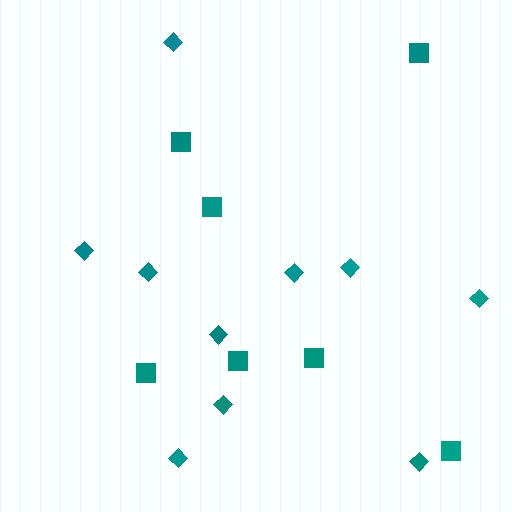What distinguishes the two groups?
There are 2 groups: one group of diamonds (10) and one group of squares (7).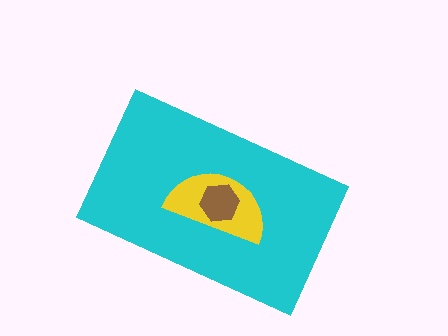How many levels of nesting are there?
3.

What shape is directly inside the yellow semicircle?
The brown hexagon.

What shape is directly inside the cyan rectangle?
The yellow semicircle.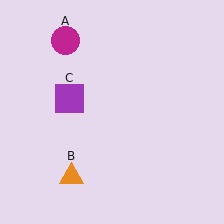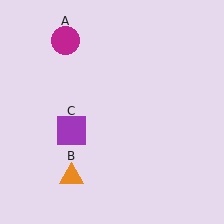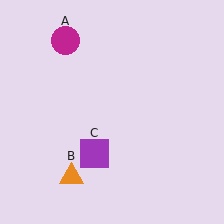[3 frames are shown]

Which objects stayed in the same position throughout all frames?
Magenta circle (object A) and orange triangle (object B) remained stationary.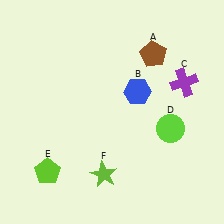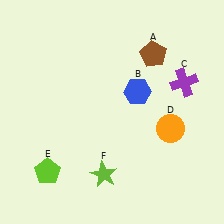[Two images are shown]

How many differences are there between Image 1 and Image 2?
There is 1 difference between the two images.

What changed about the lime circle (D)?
In Image 1, D is lime. In Image 2, it changed to orange.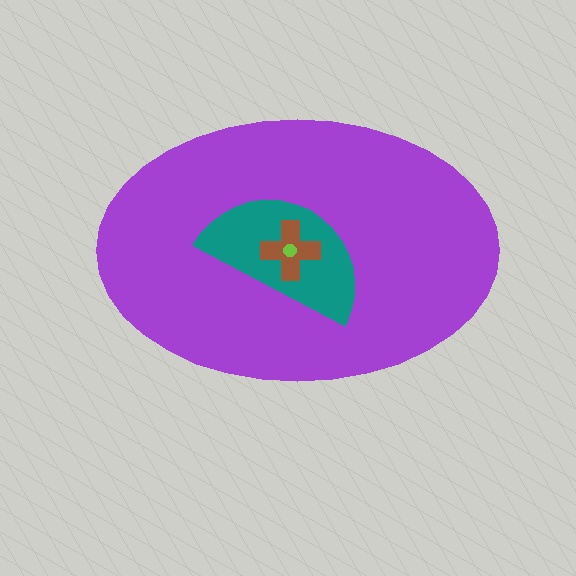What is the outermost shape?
The purple ellipse.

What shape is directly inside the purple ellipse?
The teal semicircle.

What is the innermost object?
The lime circle.